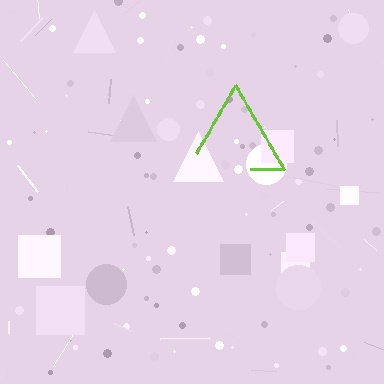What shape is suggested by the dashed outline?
The dashed outline suggests a triangle.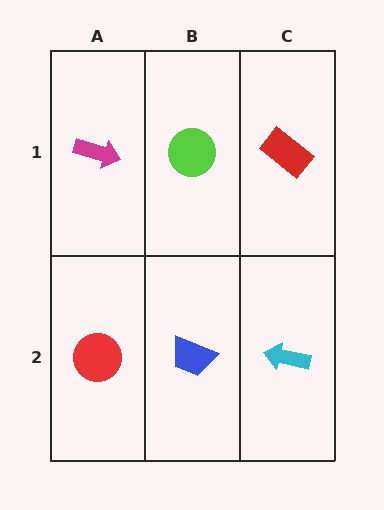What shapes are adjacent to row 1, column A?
A red circle (row 2, column A), a lime circle (row 1, column B).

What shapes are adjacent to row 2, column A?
A magenta arrow (row 1, column A), a blue trapezoid (row 2, column B).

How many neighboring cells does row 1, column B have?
3.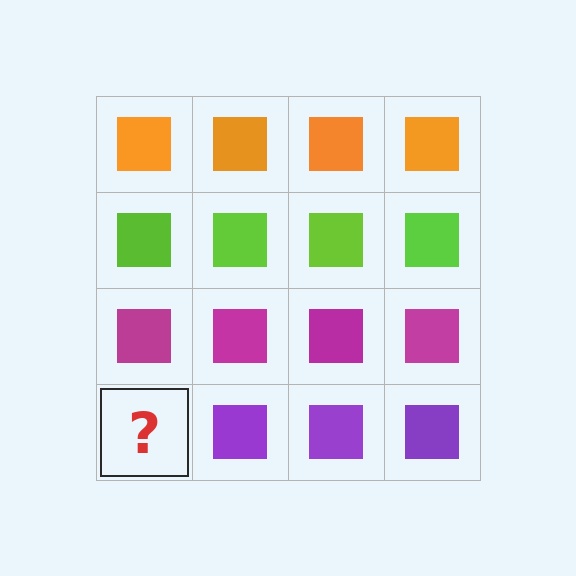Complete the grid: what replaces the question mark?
The question mark should be replaced with a purple square.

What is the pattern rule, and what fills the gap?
The rule is that each row has a consistent color. The gap should be filled with a purple square.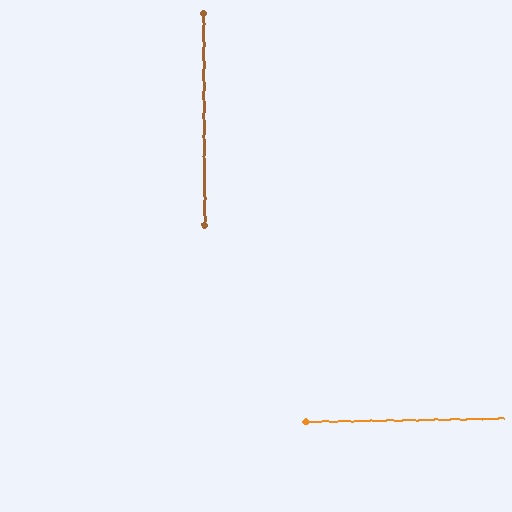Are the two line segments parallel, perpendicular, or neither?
Perpendicular — they meet at approximately 89°.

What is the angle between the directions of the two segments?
Approximately 89 degrees.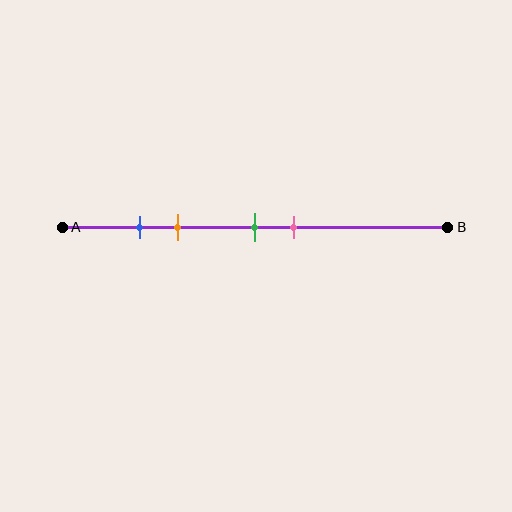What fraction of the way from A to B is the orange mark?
The orange mark is approximately 30% (0.3) of the way from A to B.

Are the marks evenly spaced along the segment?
No, the marks are not evenly spaced.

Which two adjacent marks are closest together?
The blue and orange marks are the closest adjacent pair.